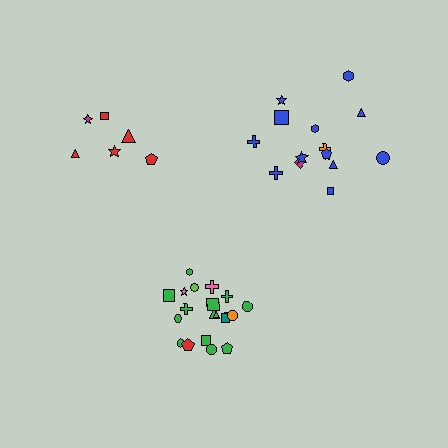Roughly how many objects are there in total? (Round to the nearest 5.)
Roughly 45 objects in total.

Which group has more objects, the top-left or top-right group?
The top-right group.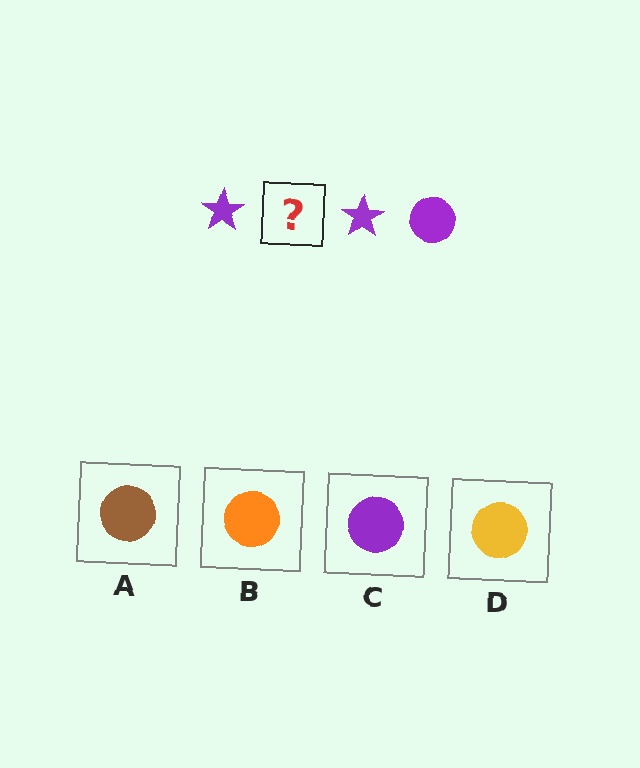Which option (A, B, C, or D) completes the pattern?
C.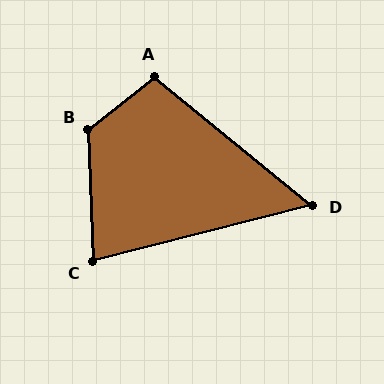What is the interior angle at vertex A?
Approximately 102 degrees (obtuse).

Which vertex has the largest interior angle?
B, at approximately 126 degrees.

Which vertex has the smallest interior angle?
D, at approximately 54 degrees.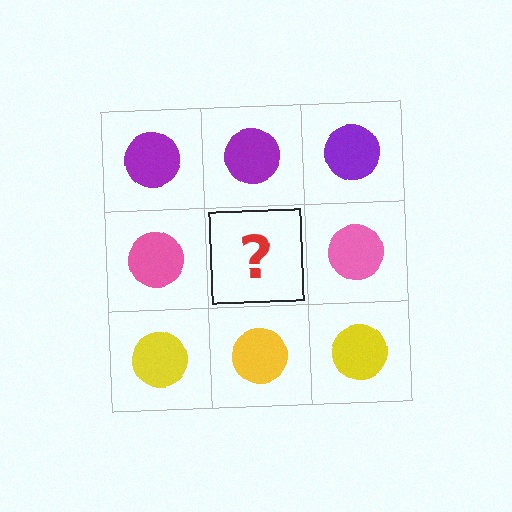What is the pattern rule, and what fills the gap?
The rule is that each row has a consistent color. The gap should be filled with a pink circle.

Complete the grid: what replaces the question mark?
The question mark should be replaced with a pink circle.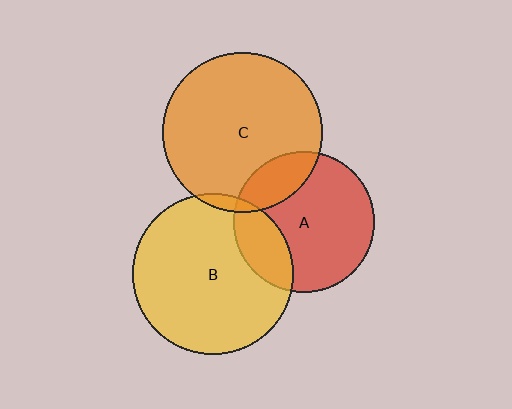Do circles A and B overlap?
Yes.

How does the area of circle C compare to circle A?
Approximately 1.3 times.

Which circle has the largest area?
Circle B (yellow).